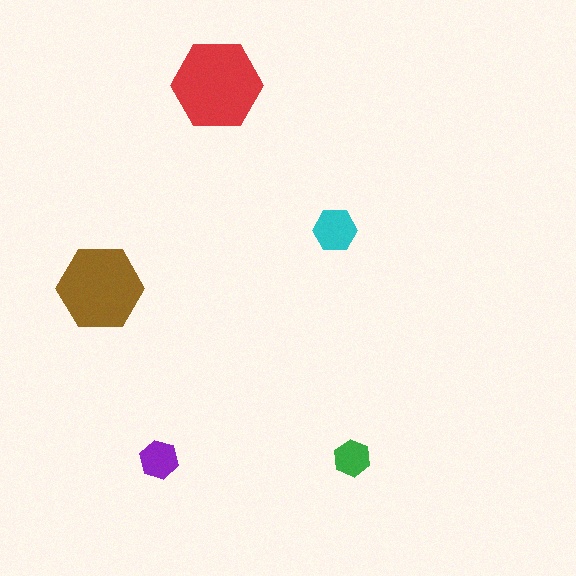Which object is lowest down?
The purple hexagon is bottommost.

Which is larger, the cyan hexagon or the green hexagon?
The cyan one.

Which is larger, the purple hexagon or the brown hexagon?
The brown one.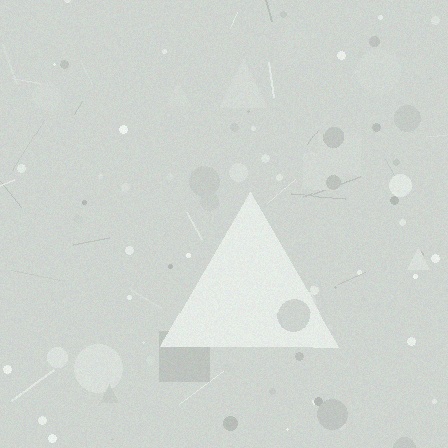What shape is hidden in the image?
A triangle is hidden in the image.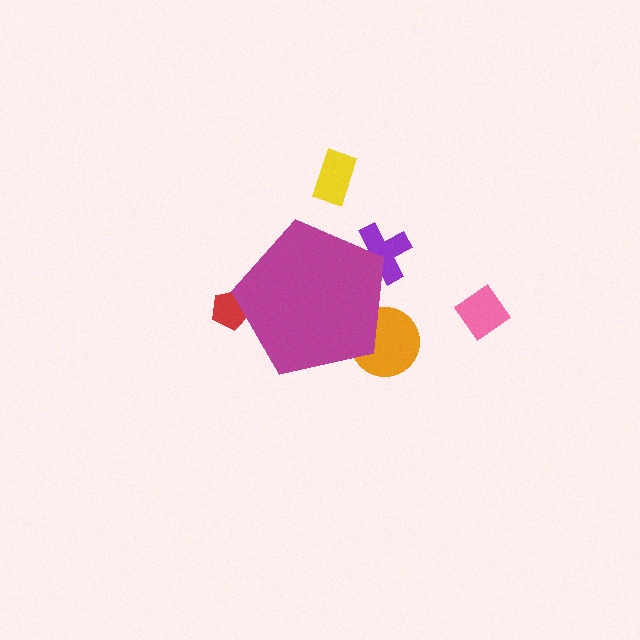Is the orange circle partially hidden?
Yes, the orange circle is partially hidden behind the magenta pentagon.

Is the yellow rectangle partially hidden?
No, the yellow rectangle is fully visible.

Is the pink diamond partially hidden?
No, the pink diamond is fully visible.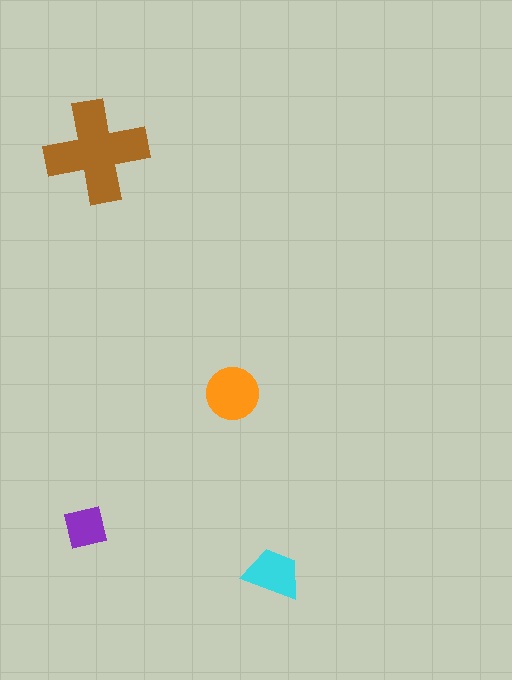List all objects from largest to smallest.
The brown cross, the orange circle, the cyan trapezoid, the purple square.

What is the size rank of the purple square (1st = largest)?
4th.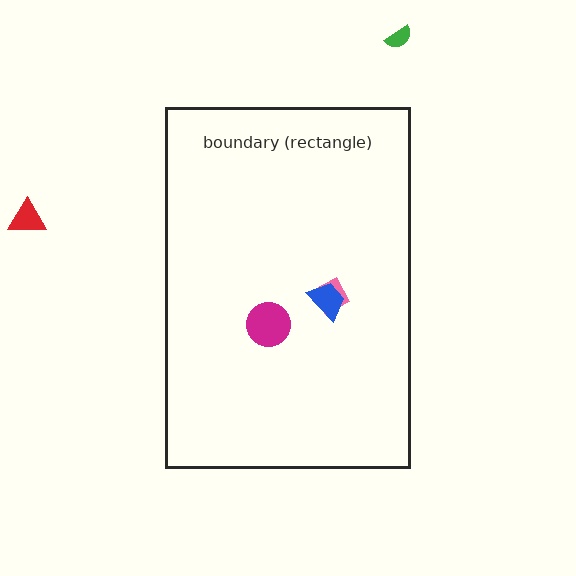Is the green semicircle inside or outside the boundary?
Outside.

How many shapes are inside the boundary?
3 inside, 2 outside.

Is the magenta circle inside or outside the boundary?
Inside.